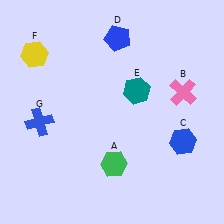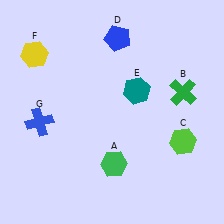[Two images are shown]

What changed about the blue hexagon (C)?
In Image 1, C is blue. In Image 2, it changed to lime.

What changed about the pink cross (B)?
In Image 1, B is pink. In Image 2, it changed to green.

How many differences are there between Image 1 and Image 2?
There are 2 differences between the two images.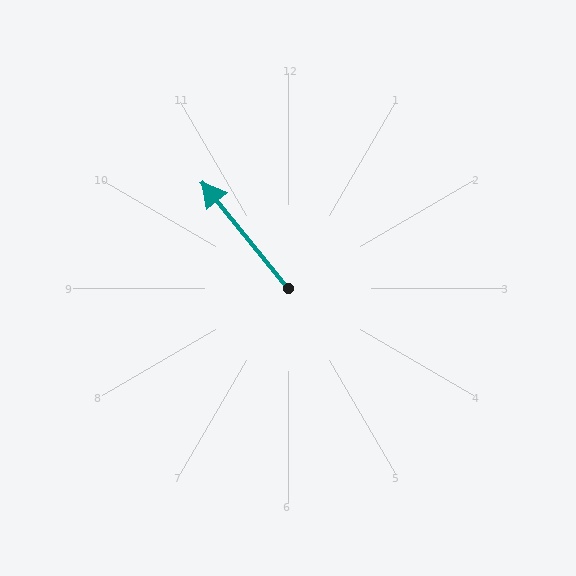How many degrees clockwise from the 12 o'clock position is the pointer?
Approximately 321 degrees.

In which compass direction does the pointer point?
Northwest.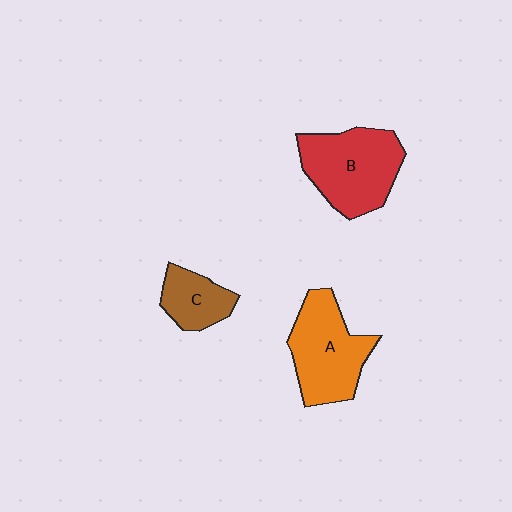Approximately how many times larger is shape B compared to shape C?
Approximately 2.0 times.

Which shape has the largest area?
Shape B (red).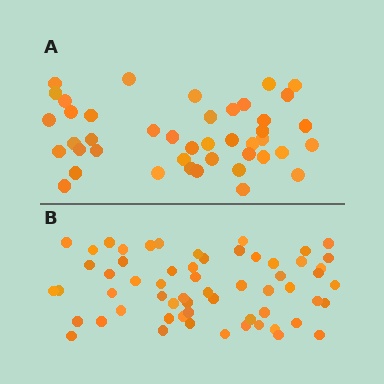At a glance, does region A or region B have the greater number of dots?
Region B (the bottom region) has more dots.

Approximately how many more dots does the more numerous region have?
Region B has approximately 15 more dots than region A.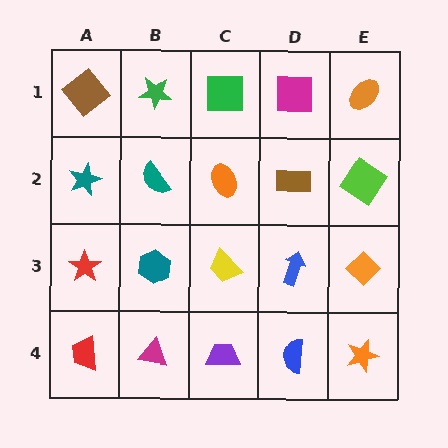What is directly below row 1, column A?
A teal star.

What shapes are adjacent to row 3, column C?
An orange ellipse (row 2, column C), a purple trapezoid (row 4, column C), a teal hexagon (row 3, column B), a blue arrow (row 3, column D).